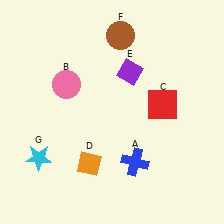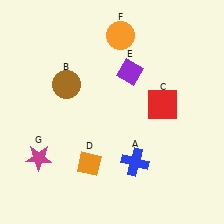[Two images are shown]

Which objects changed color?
B changed from pink to brown. F changed from brown to orange. G changed from cyan to magenta.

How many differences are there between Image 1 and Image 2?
There are 3 differences between the two images.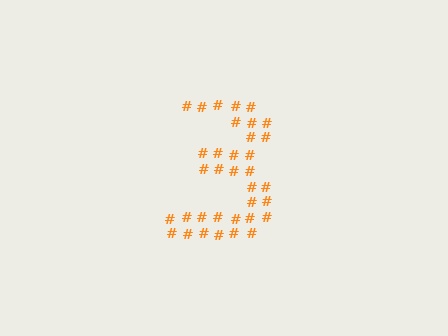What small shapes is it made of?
It is made of small hash symbols.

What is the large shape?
The large shape is the digit 3.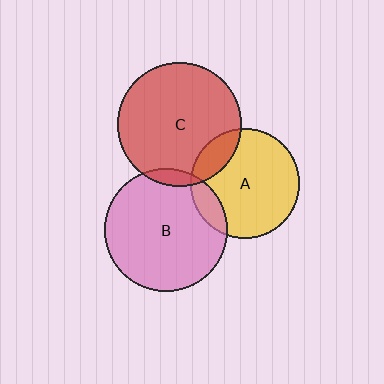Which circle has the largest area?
Circle C (red).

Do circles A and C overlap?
Yes.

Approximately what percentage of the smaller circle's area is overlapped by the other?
Approximately 15%.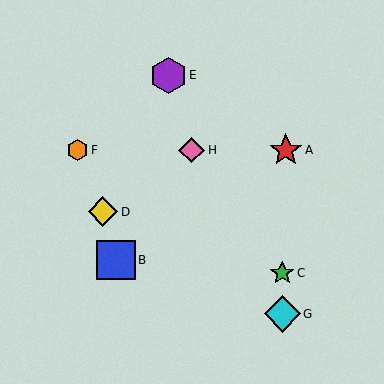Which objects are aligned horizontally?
Objects A, F, H are aligned horizontally.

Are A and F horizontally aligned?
Yes, both are at y≈150.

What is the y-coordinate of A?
Object A is at y≈150.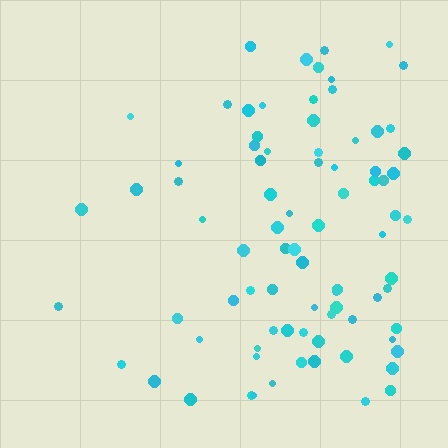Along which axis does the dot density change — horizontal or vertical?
Horizontal.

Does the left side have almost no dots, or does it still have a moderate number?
Still a moderate number, just noticeably fewer than the right.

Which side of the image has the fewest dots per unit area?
The left.